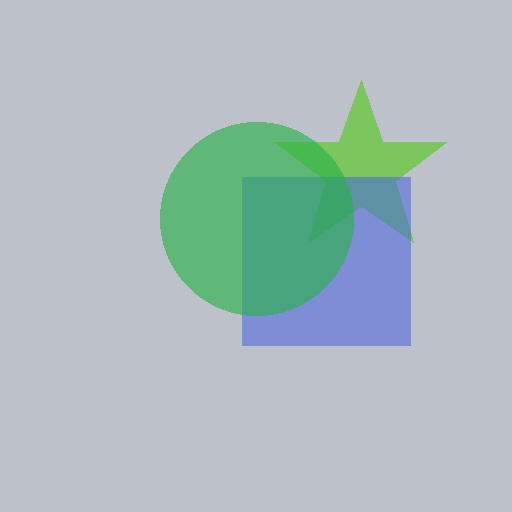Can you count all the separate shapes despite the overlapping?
Yes, there are 3 separate shapes.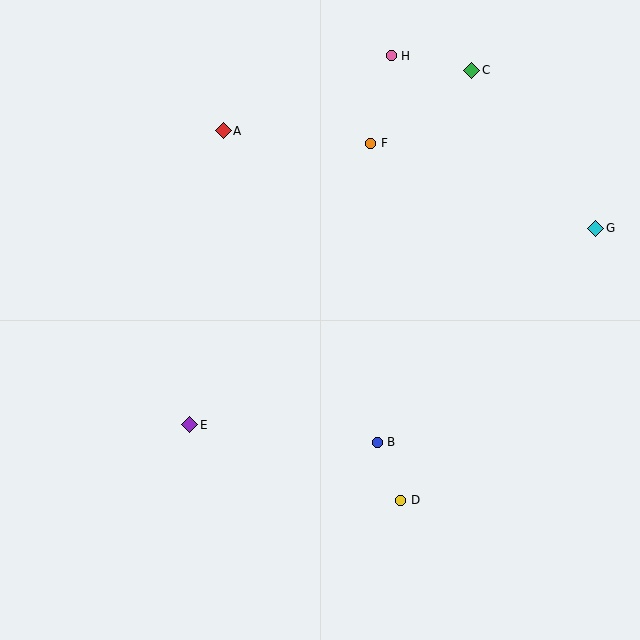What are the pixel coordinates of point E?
Point E is at (190, 425).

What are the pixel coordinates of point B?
Point B is at (377, 442).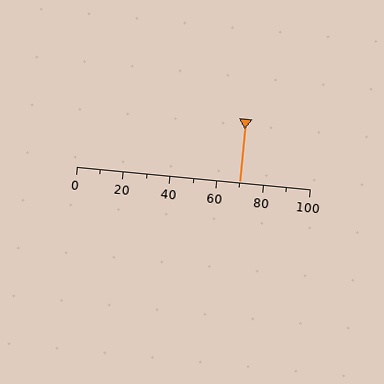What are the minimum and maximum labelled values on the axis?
The axis runs from 0 to 100.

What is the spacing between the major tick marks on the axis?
The major ticks are spaced 20 apart.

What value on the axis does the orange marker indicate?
The marker indicates approximately 70.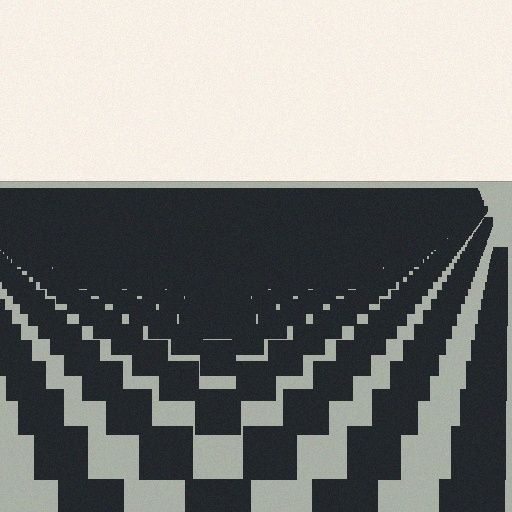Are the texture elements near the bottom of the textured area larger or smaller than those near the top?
Larger. Near the bottom, elements are closer to the viewer and appear at a bigger on-screen size.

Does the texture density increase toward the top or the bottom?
Density increases toward the top.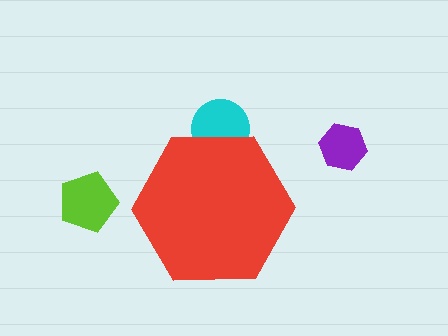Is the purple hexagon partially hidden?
No, the purple hexagon is fully visible.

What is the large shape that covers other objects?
A red hexagon.